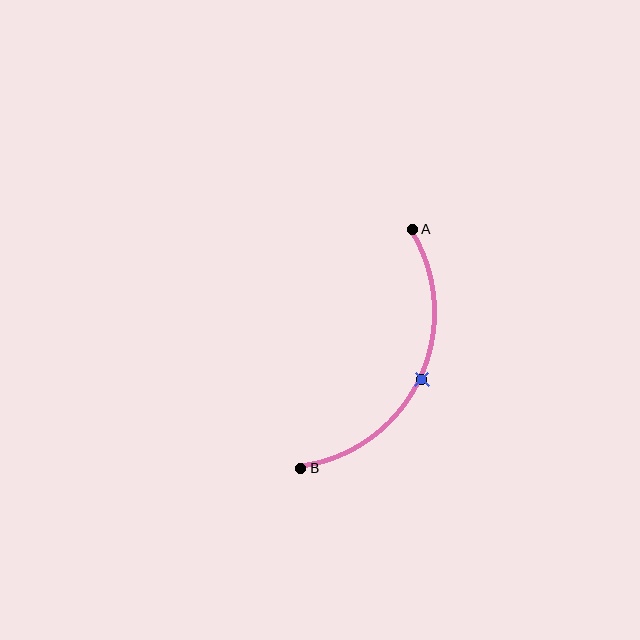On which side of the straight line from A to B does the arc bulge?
The arc bulges to the right of the straight line connecting A and B.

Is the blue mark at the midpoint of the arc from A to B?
Yes. The blue mark lies on the arc at equal arc-length from both A and B — it is the arc midpoint.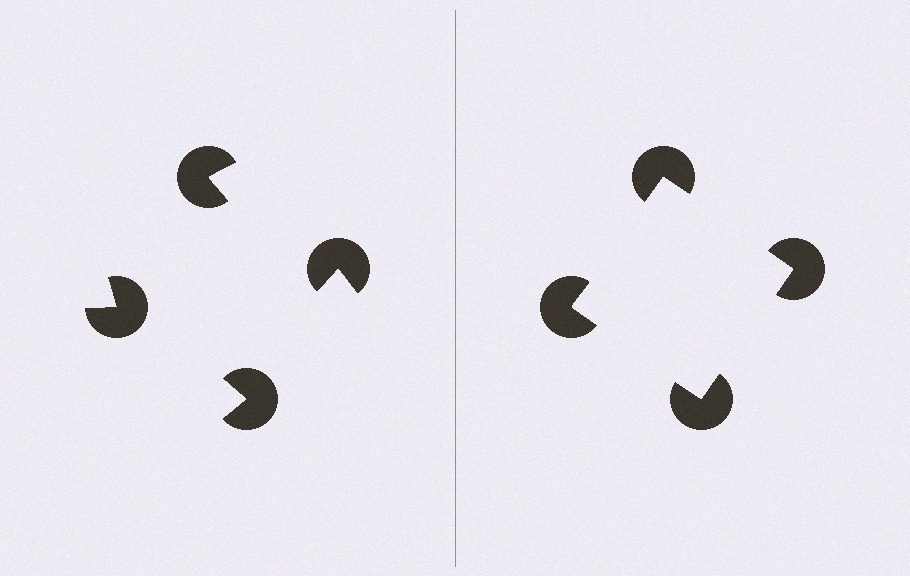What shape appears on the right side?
An illusory square.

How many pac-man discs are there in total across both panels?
8 — 4 on each side.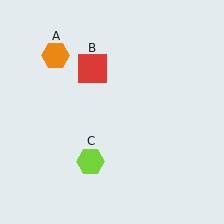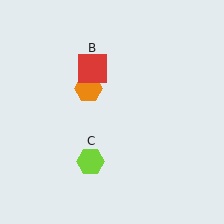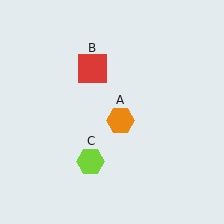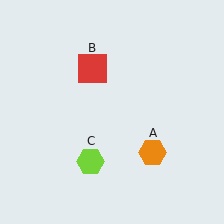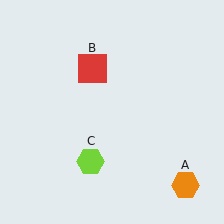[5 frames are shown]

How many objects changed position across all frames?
1 object changed position: orange hexagon (object A).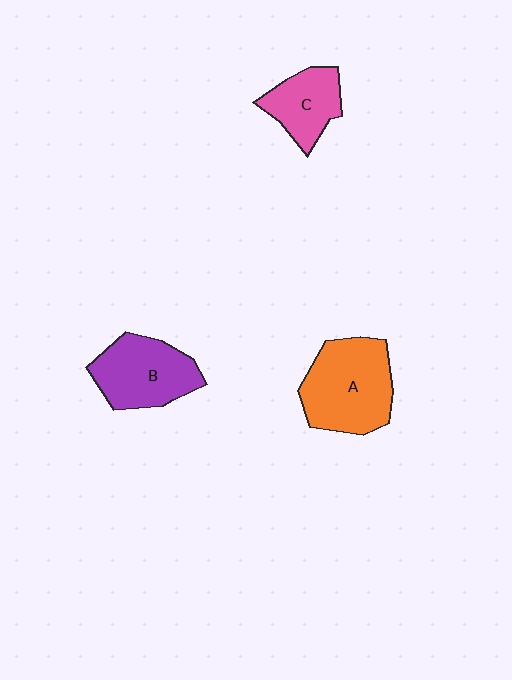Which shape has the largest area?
Shape A (orange).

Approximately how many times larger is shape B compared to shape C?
Approximately 1.4 times.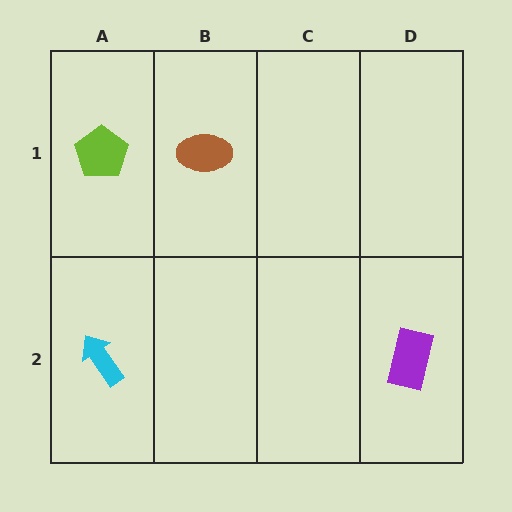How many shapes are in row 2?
2 shapes.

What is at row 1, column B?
A brown ellipse.